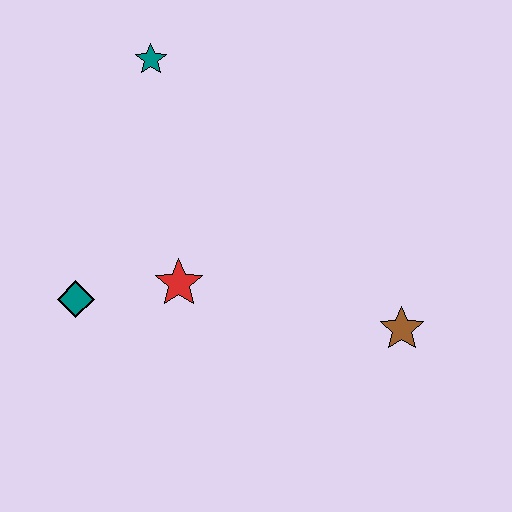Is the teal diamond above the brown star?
Yes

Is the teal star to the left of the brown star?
Yes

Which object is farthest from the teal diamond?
The brown star is farthest from the teal diamond.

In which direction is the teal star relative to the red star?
The teal star is above the red star.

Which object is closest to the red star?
The teal diamond is closest to the red star.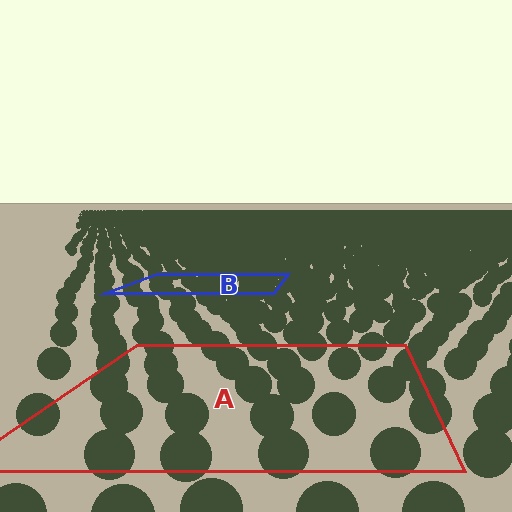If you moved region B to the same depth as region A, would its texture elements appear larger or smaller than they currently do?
They would appear larger. At a closer depth, the same texture elements are projected at a bigger on-screen size.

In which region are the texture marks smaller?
The texture marks are smaller in region B, because it is farther away.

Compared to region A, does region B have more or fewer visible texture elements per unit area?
Region B has more texture elements per unit area — they are packed more densely because it is farther away.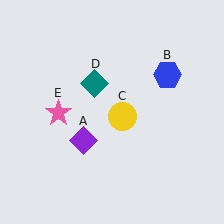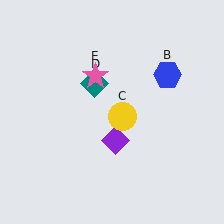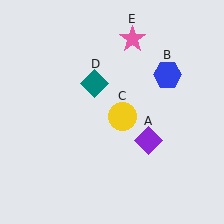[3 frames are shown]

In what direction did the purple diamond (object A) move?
The purple diamond (object A) moved right.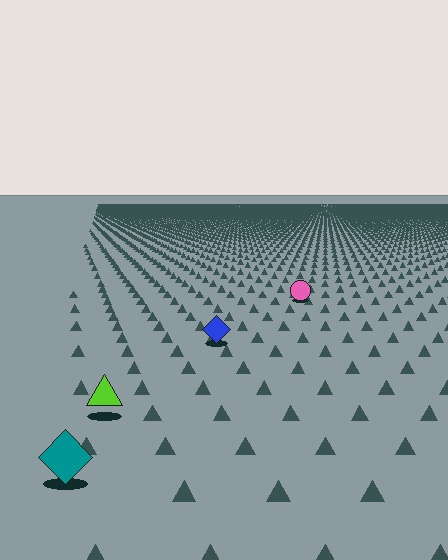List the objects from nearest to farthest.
From nearest to farthest: the teal diamond, the lime triangle, the blue diamond, the pink circle.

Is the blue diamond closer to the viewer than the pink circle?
Yes. The blue diamond is closer — you can tell from the texture gradient: the ground texture is coarser near it.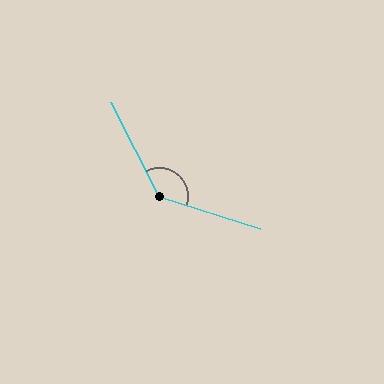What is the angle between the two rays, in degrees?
Approximately 134 degrees.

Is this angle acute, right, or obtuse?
It is obtuse.